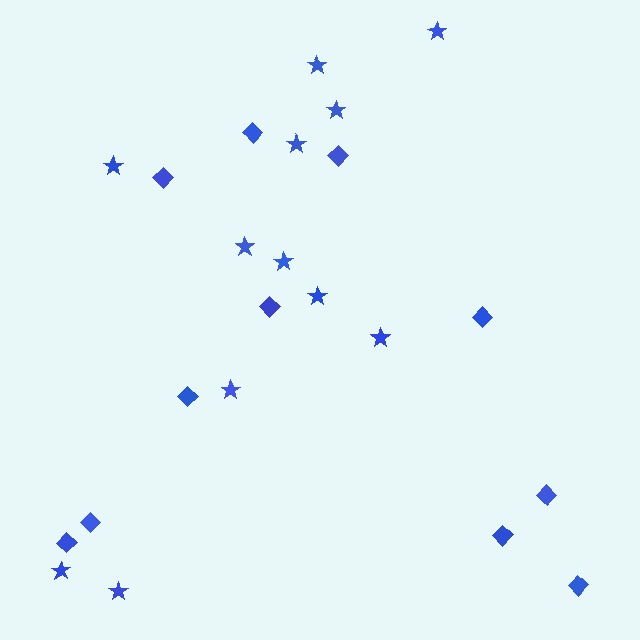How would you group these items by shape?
There are 2 groups: one group of diamonds (11) and one group of stars (12).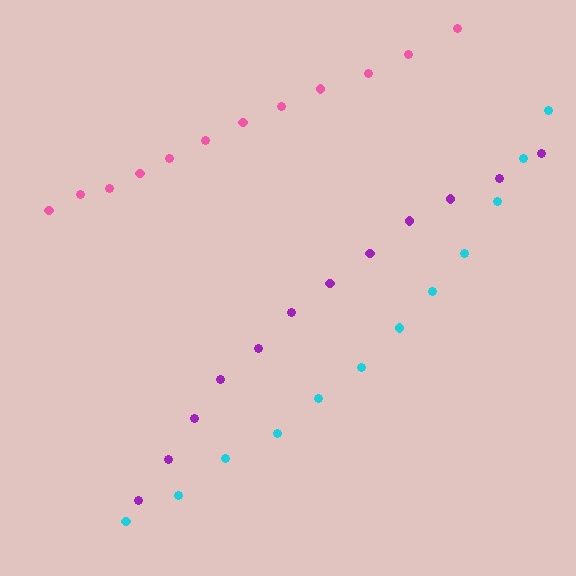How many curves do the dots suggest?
There are 3 distinct paths.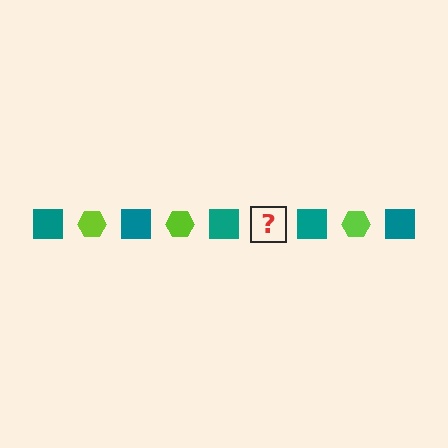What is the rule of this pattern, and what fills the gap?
The rule is that the pattern alternates between teal square and lime hexagon. The gap should be filled with a lime hexagon.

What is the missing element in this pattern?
The missing element is a lime hexagon.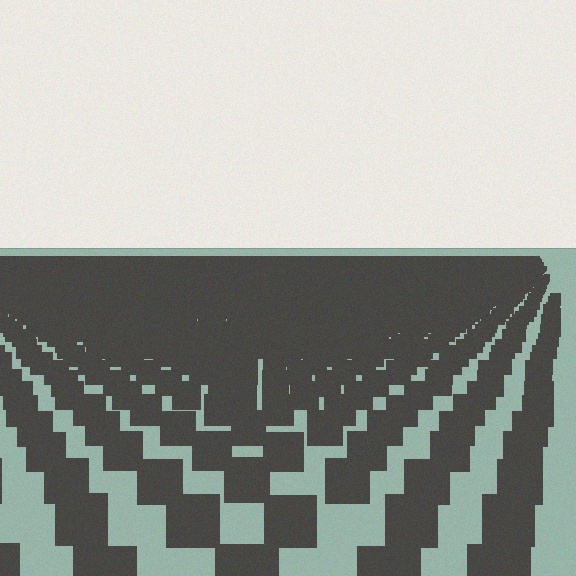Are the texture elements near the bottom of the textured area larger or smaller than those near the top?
Larger. Near the bottom, elements are closer to the viewer and appear at a bigger on-screen size.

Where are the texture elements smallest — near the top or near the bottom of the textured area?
Near the top.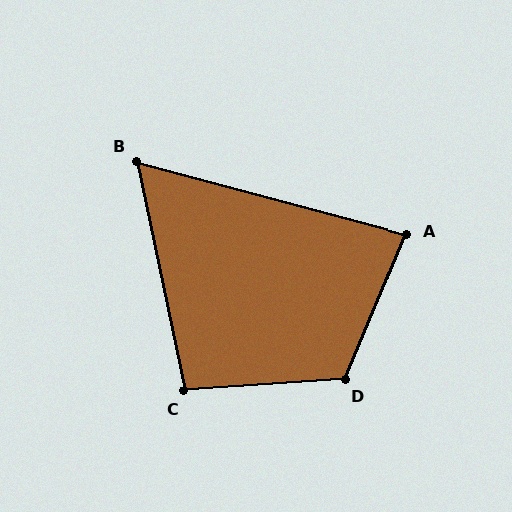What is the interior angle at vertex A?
Approximately 82 degrees (acute).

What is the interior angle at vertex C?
Approximately 98 degrees (obtuse).